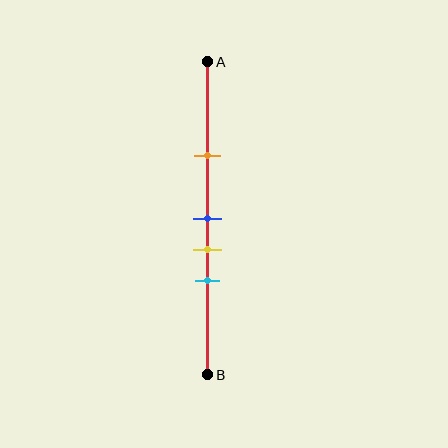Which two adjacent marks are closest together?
The blue and yellow marks are the closest adjacent pair.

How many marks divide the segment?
There are 4 marks dividing the segment.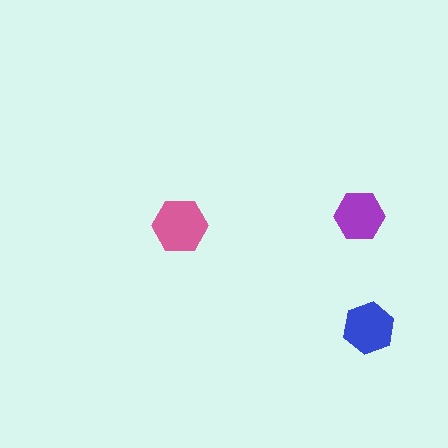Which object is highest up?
The purple hexagon is topmost.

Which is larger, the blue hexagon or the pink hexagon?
The pink one.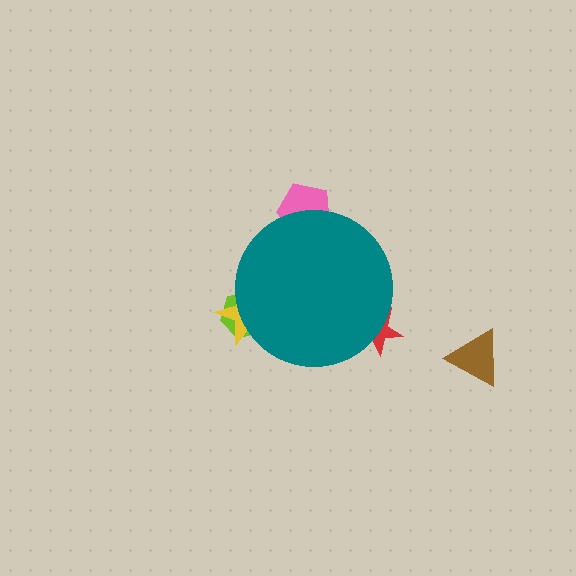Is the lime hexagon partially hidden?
Yes, the lime hexagon is partially hidden behind the teal circle.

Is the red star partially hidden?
Yes, the red star is partially hidden behind the teal circle.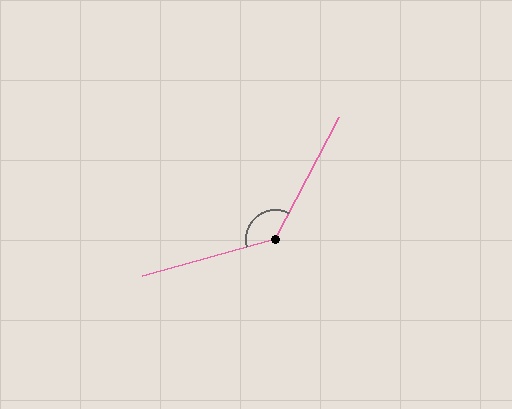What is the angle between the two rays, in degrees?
Approximately 133 degrees.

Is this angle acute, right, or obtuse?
It is obtuse.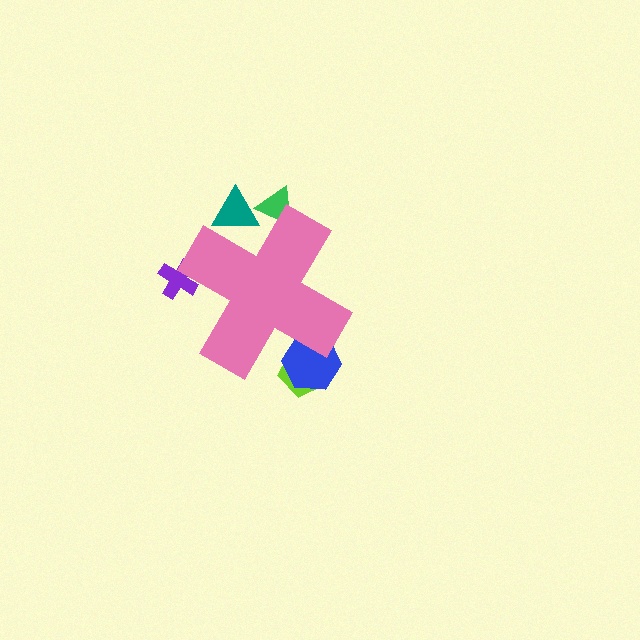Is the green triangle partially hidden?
Yes, the green triangle is partially hidden behind the pink cross.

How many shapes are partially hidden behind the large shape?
5 shapes are partially hidden.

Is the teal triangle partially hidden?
Yes, the teal triangle is partially hidden behind the pink cross.